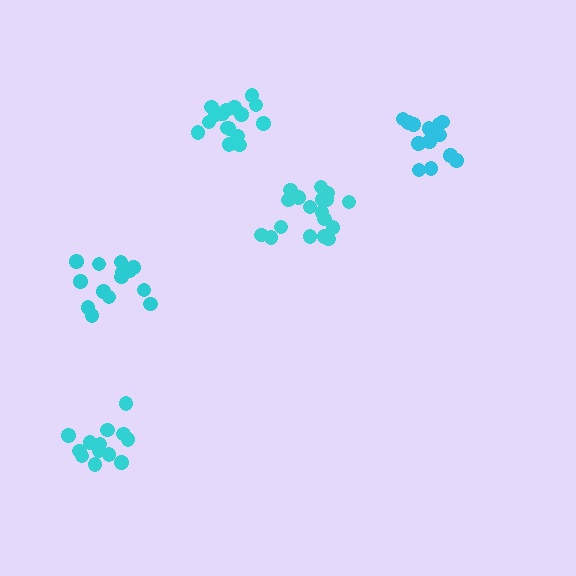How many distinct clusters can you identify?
There are 5 distinct clusters.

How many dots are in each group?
Group 1: 14 dots, Group 2: 13 dots, Group 3: 16 dots, Group 4: 13 dots, Group 5: 18 dots (74 total).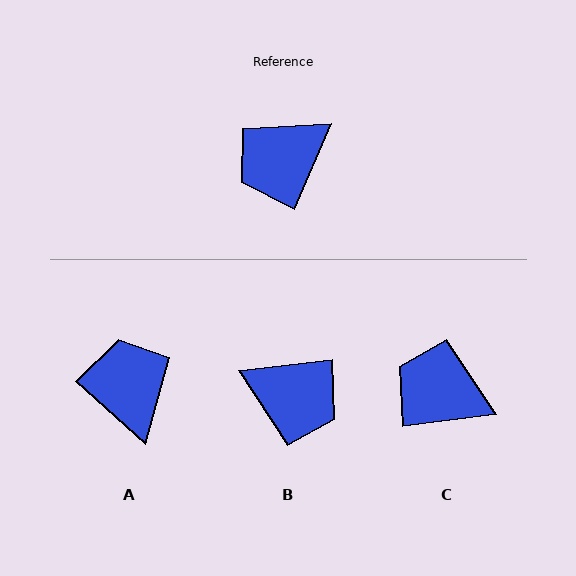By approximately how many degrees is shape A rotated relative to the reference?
Approximately 109 degrees clockwise.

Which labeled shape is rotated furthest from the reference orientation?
B, about 120 degrees away.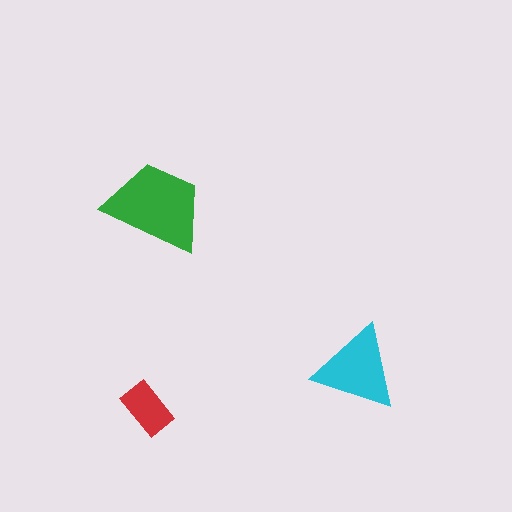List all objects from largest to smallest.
The green trapezoid, the cyan triangle, the red rectangle.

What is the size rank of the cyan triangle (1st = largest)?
2nd.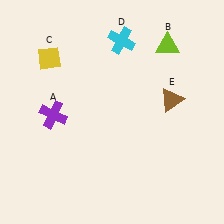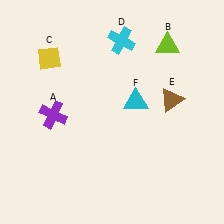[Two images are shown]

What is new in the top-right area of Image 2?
A cyan triangle (F) was added in the top-right area of Image 2.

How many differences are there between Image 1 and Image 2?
There is 1 difference between the two images.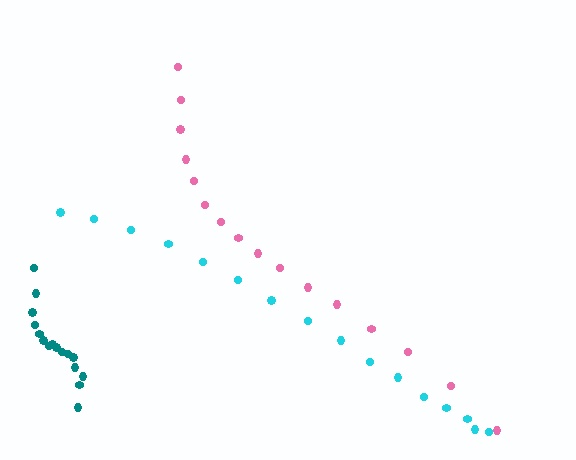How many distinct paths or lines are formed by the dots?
There are 3 distinct paths.